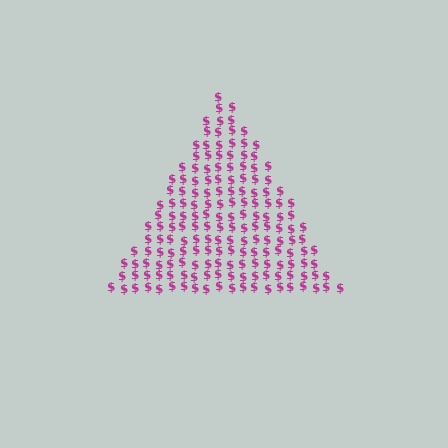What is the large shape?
The large shape is a triangle.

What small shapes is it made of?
It is made of small dollar signs.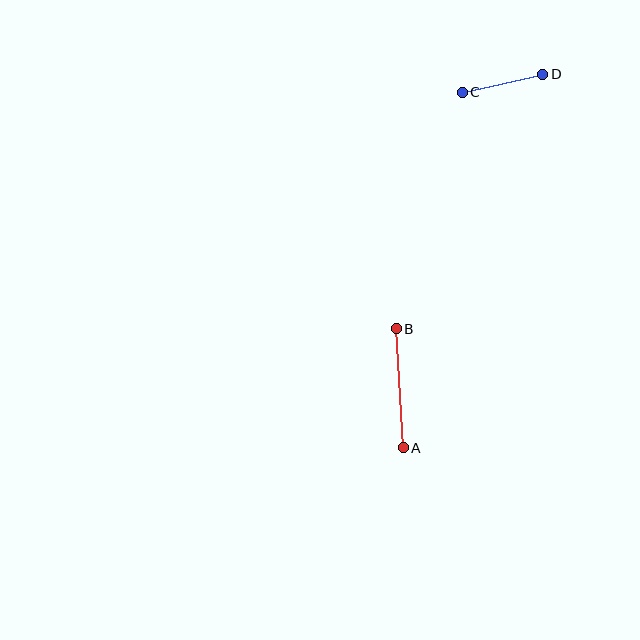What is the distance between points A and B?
The distance is approximately 119 pixels.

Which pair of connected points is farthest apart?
Points A and B are farthest apart.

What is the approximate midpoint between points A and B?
The midpoint is at approximately (400, 388) pixels.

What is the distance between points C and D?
The distance is approximately 82 pixels.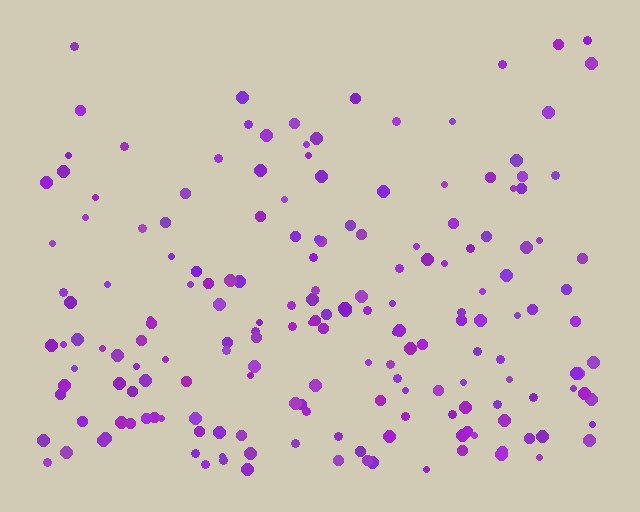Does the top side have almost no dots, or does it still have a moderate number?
Still a moderate number, just noticeably fewer than the bottom.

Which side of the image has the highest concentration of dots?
The bottom.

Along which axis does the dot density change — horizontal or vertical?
Vertical.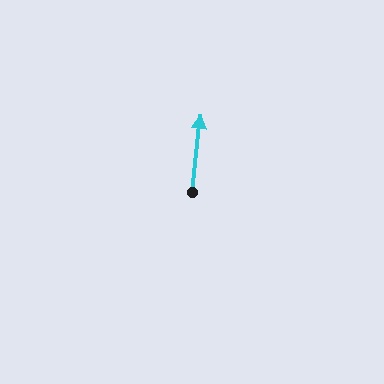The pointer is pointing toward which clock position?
Roughly 12 o'clock.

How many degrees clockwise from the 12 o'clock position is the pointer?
Approximately 6 degrees.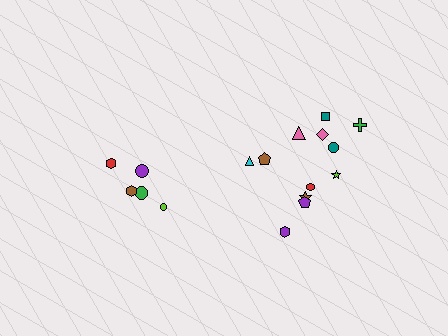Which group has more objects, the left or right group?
The right group.